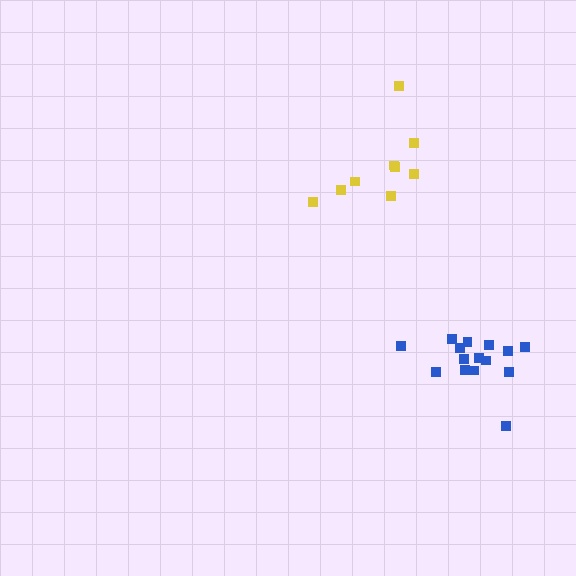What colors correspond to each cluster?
The clusters are colored: blue, yellow.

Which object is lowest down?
The blue cluster is bottommost.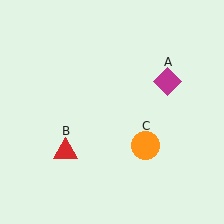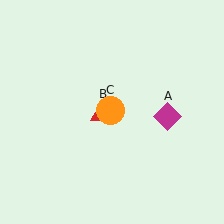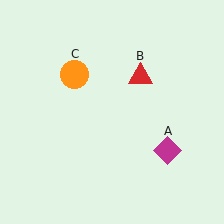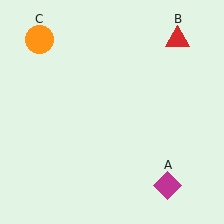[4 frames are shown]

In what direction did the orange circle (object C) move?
The orange circle (object C) moved up and to the left.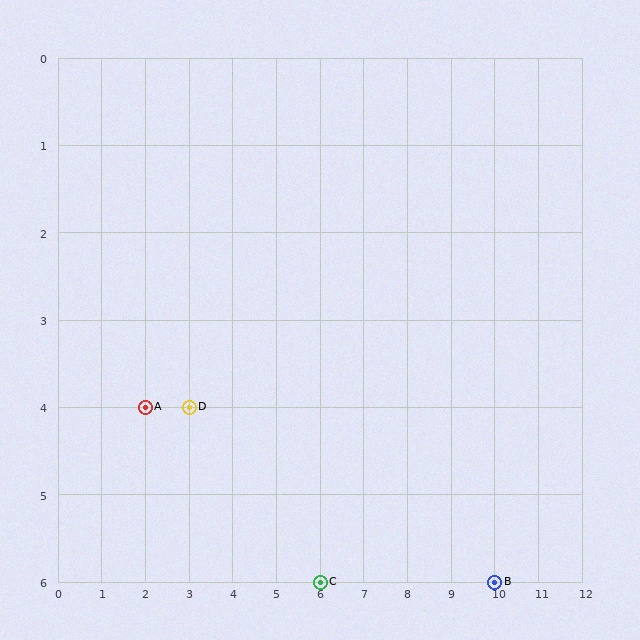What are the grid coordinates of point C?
Point C is at grid coordinates (6, 6).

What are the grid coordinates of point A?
Point A is at grid coordinates (2, 4).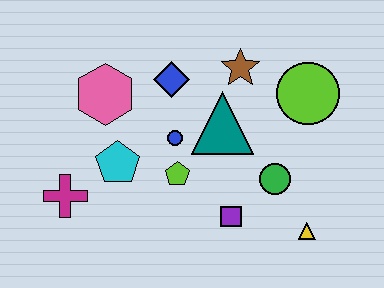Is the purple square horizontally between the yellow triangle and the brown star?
No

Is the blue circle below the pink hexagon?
Yes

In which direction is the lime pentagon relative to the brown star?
The lime pentagon is below the brown star.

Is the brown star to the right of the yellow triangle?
No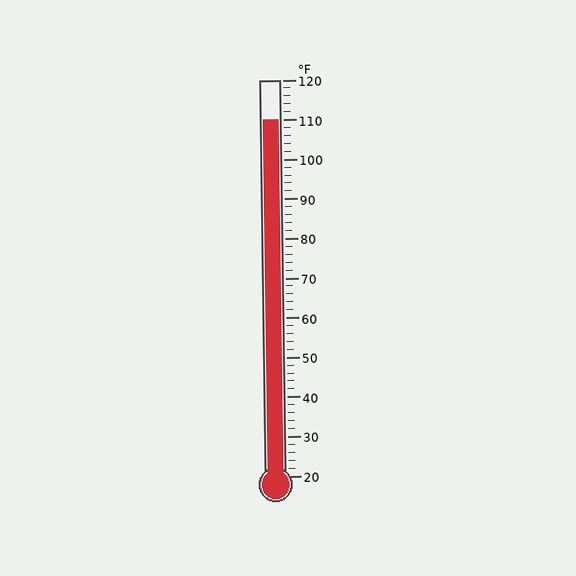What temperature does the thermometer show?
The thermometer shows approximately 110°F.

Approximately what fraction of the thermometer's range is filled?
The thermometer is filled to approximately 90% of its range.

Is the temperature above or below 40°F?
The temperature is above 40°F.